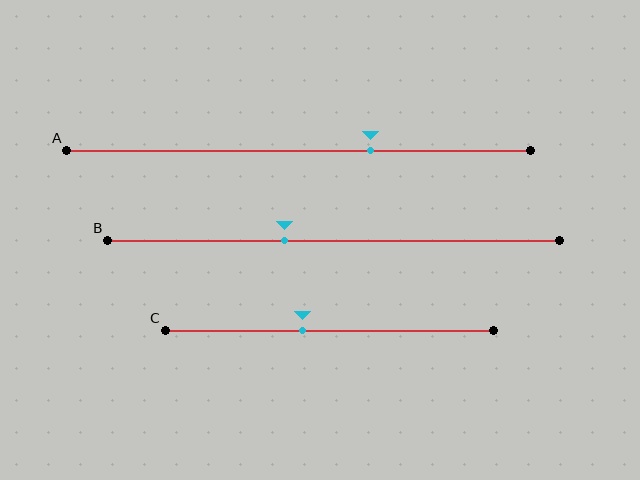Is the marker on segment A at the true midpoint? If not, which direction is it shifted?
No, the marker on segment A is shifted to the right by about 15% of the segment length.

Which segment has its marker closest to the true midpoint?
Segment C has its marker closest to the true midpoint.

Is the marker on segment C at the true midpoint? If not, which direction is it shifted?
No, the marker on segment C is shifted to the left by about 8% of the segment length.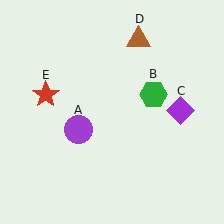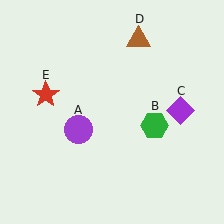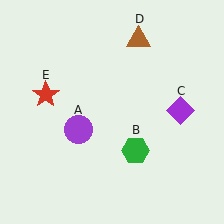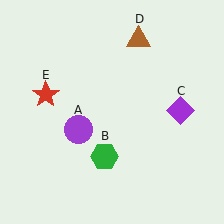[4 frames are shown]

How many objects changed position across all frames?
1 object changed position: green hexagon (object B).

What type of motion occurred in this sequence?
The green hexagon (object B) rotated clockwise around the center of the scene.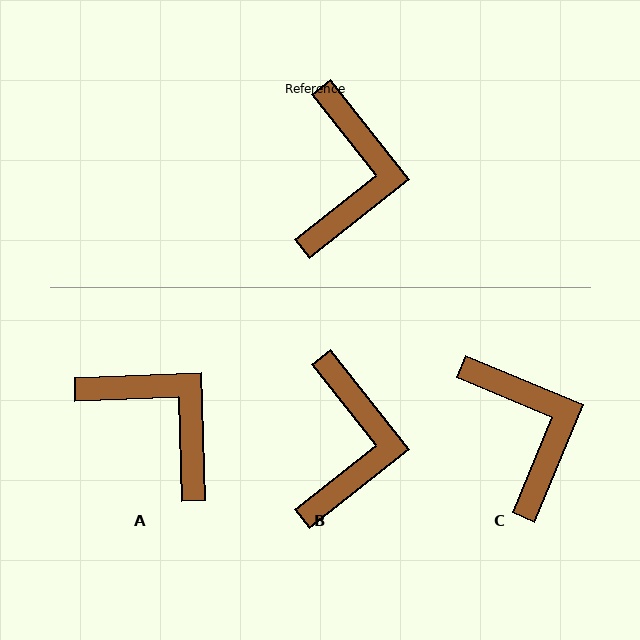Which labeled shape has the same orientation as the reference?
B.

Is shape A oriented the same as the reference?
No, it is off by about 54 degrees.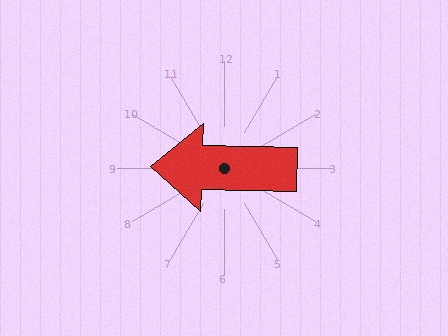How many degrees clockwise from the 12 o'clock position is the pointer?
Approximately 271 degrees.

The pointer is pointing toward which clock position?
Roughly 9 o'clock.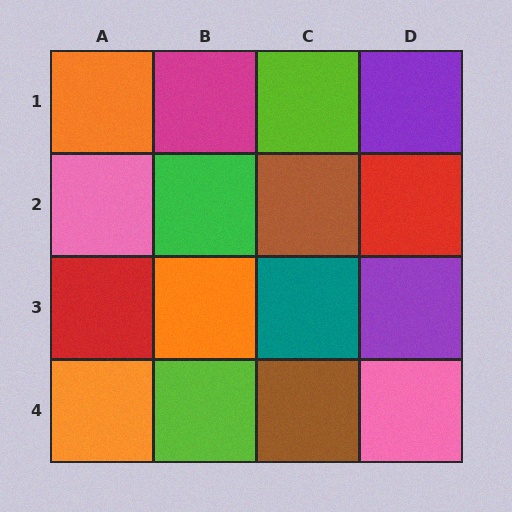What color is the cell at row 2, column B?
Green.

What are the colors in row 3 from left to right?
Red, orange, teal, purple.